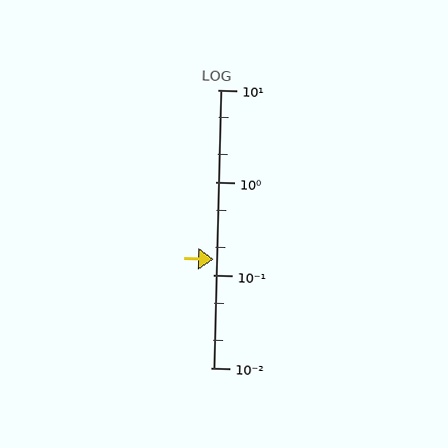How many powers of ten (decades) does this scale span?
The scale spans 3 decades, from 0.01 to 10.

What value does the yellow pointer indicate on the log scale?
The pointer indicates approximately 0.15.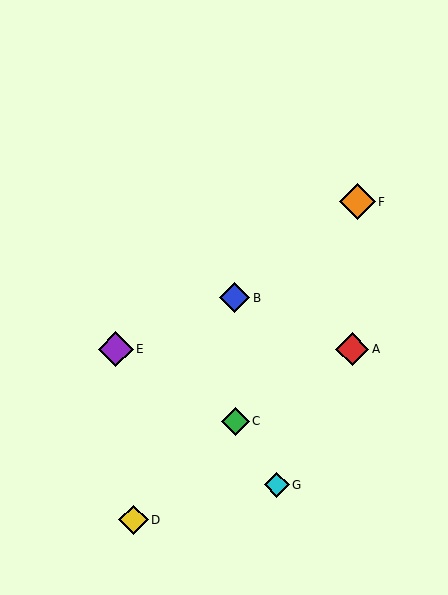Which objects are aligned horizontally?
Objects A, E are aligned horizontally.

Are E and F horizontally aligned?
No, E is at y≈349 and F is at y≈202.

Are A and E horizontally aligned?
Yes, both are at y≈349.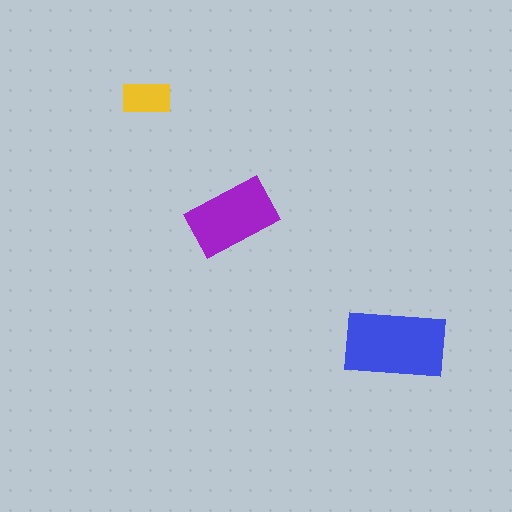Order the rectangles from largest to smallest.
the blue one, the purple one, the yellow one.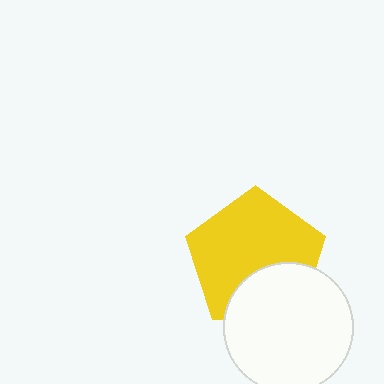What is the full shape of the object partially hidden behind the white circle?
The partially hidden object is a yellow pentagon.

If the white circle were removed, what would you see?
You would see the complete yellow pentagon.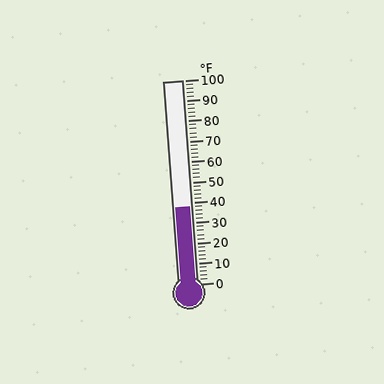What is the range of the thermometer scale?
The thermometer scale ranges from 0°F to 100°F.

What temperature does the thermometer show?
The thermometer shows approximately 38°F.